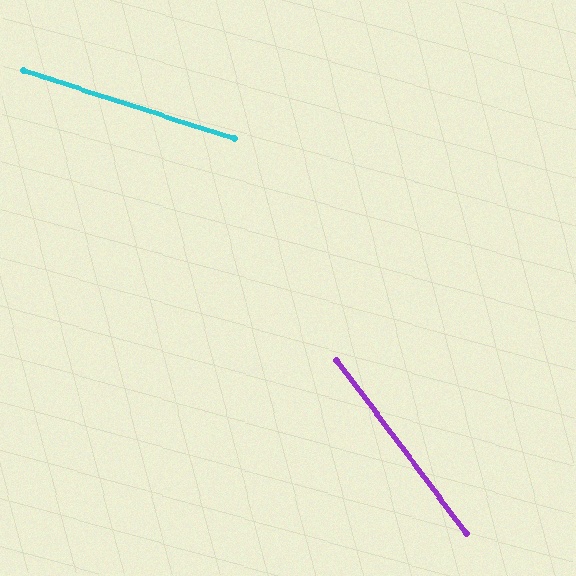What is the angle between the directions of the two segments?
Approximately 35 degrees.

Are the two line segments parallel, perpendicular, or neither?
Neither parallel nor perpendicular — they differ by about 35°.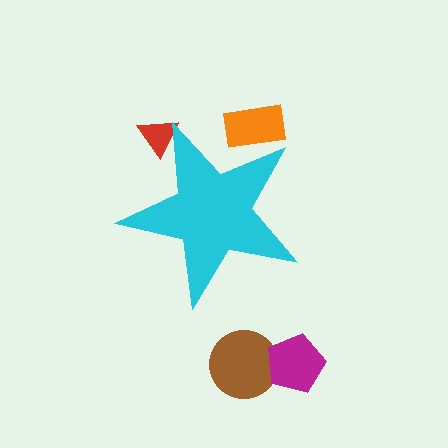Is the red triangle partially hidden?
Yes, the red triangle is partially hidden behind the cyan star.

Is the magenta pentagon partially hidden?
No, the magenta pentagon is fully visible.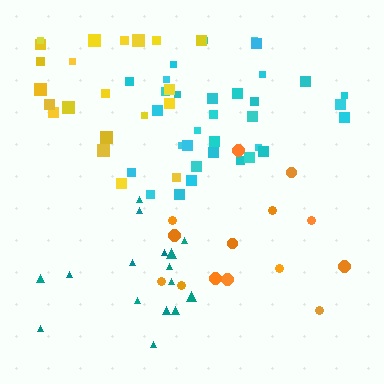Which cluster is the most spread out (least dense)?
Orange.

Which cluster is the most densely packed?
Cyan.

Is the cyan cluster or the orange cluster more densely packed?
Cyan.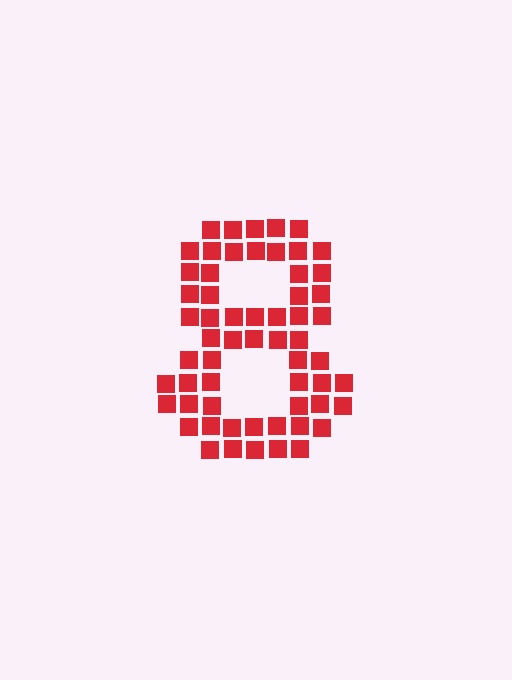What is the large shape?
The large shape is the digit 8.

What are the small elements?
The small elements are squares.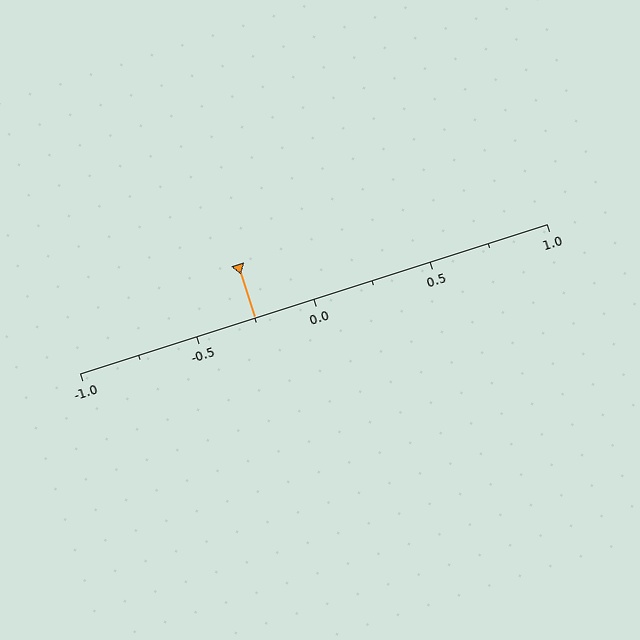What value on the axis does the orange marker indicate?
The marker indicates approximately -0.25.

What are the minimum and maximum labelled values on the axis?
The axis runs from -1.0 to 1.0.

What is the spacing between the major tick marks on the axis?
The major ticks are spaced 0.5 apart.